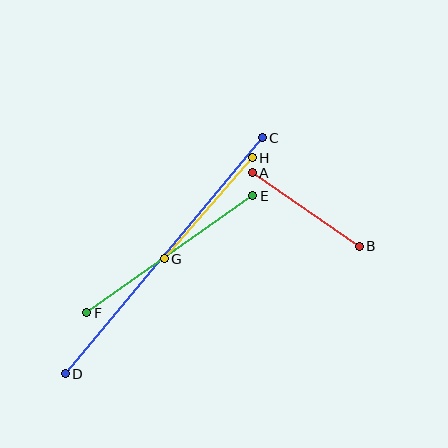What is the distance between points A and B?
The distance is approximately 130 pixels.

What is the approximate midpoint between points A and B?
The midpoint is at approximately (306, 210) pixels.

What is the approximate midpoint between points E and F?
The midpoint is at approximately (170, 254) pixels.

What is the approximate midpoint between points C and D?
The midpoint is at approximately (164, 256) pixels.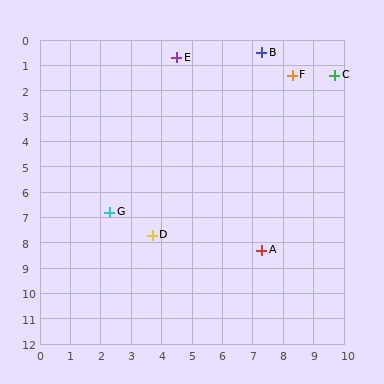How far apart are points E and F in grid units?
Points E and F are about 3.9 grid units apart.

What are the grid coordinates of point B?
Point B is at approximately (7.3, 0.5).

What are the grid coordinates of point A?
Point A is at approximately (7.3, 8.3).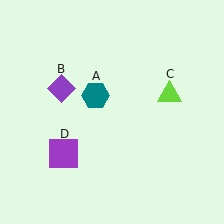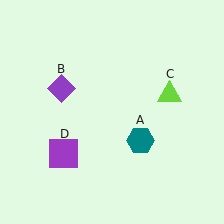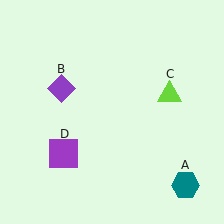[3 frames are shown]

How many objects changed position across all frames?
1 object changed position: teal hexagon (object A).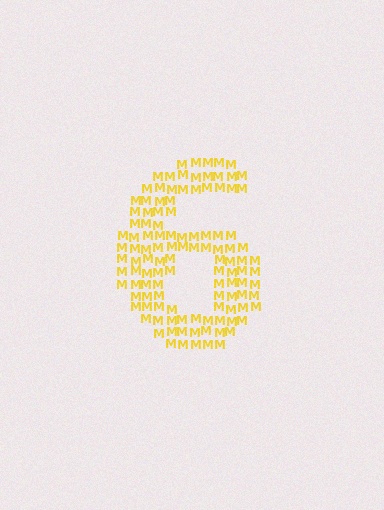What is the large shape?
The large shape is the digit 6.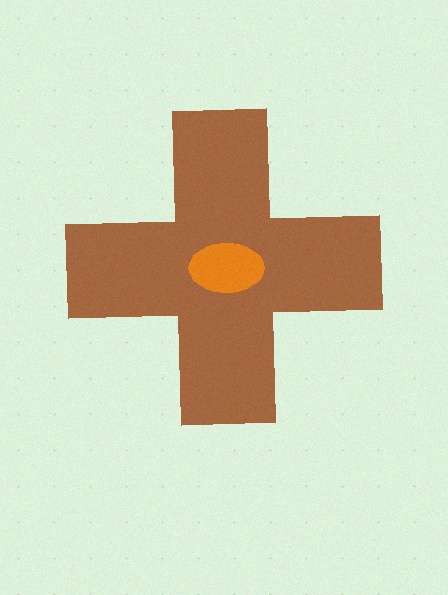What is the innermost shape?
The orange ellipse.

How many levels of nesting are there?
2.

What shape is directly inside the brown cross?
The orange ellipse.